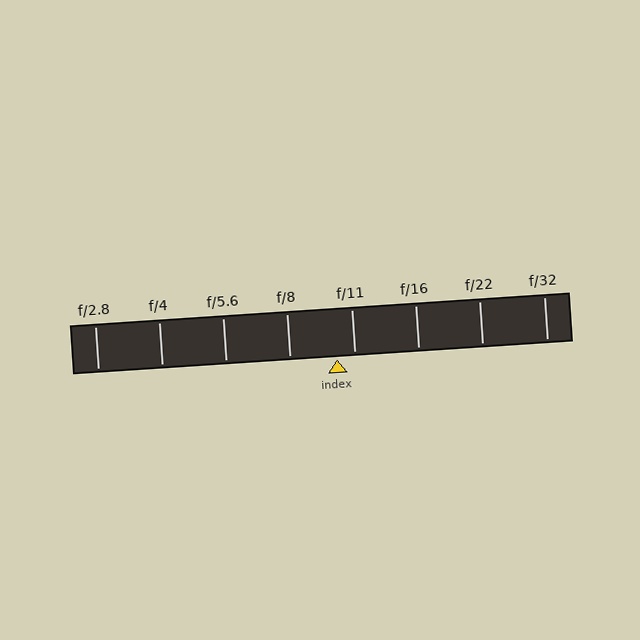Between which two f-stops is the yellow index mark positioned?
The index mark is between f/8 and f/11.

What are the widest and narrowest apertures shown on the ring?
The widest aperture shown is f/2.8 and the narrowest is f/32.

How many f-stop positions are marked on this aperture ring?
There are 8 f-stop positions marked.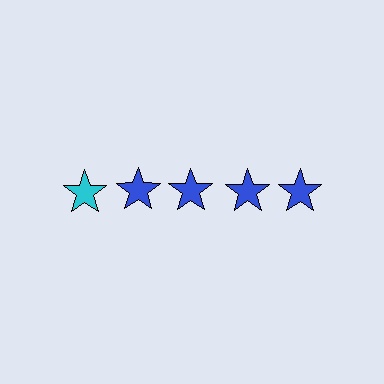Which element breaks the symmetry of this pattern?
The cyan star in the top row, leftmost column breaks the symmetry. All other shapes are blue stars.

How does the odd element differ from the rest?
It has a different color: cyan instead of blue.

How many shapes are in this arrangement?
There are 5 shapes arranged in a grid pattern.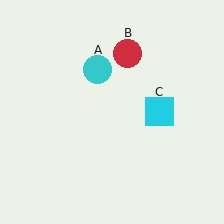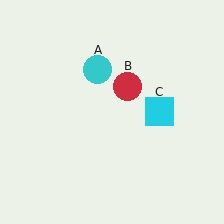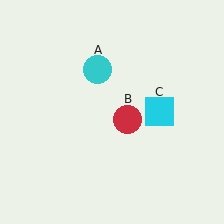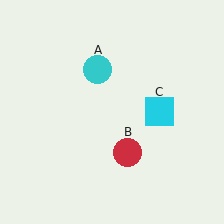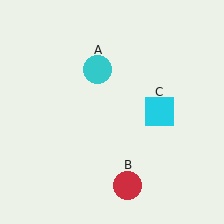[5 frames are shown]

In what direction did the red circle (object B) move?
The red circle (object B) moved down.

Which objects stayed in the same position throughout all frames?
Cyan circle (object A) and cyan square (object C) remained stationary.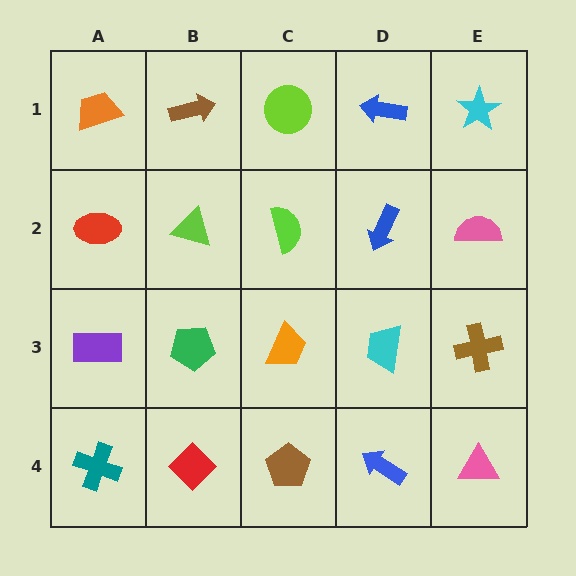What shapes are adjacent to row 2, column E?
A cyan star (row 1, column E), a brown cross (row 3, column E), a blue arrow (row 2, column D).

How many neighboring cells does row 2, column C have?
4.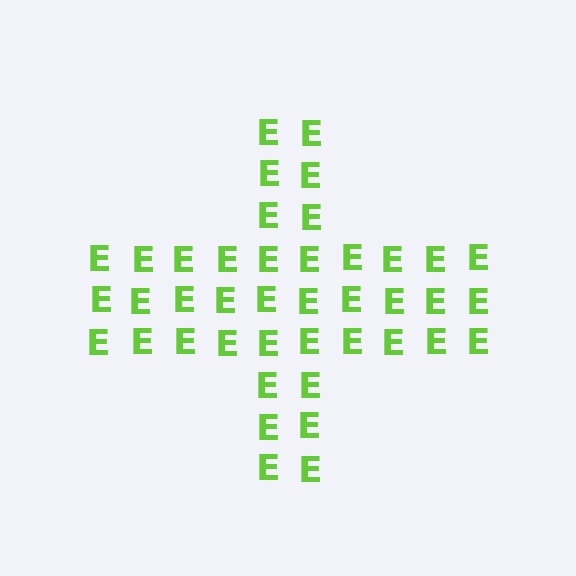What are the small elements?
The small elements are letter E's.